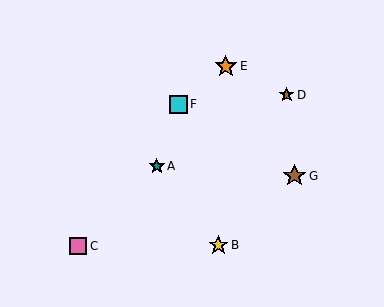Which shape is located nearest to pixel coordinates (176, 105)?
The cyan square (labeled F) at (178, 104) is nearest to that location.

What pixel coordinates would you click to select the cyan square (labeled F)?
Click at (178, 104) to select the cyan square F.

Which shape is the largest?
The orange star (labeled E) is the largest.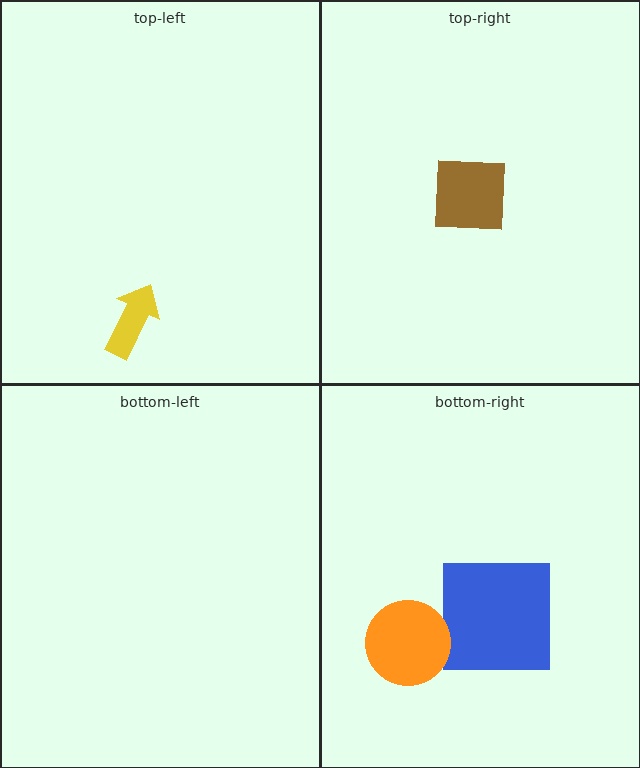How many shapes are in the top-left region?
1.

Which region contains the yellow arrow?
The top-left region.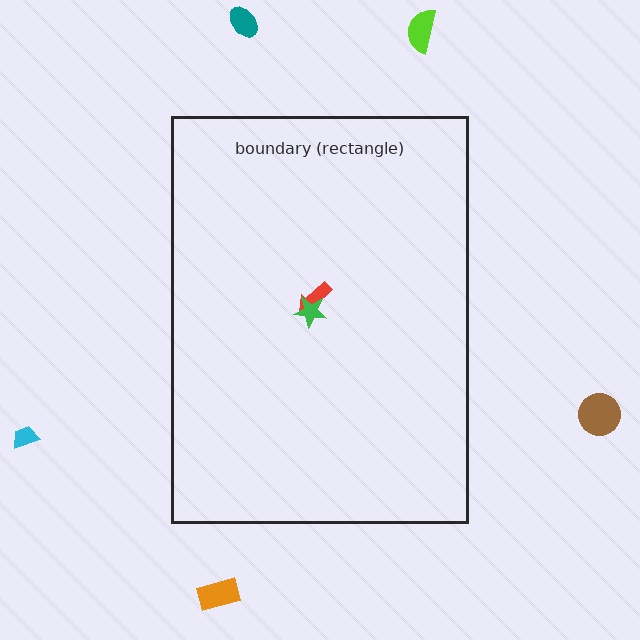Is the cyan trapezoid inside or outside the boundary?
Outside.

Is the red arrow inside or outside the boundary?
Inside.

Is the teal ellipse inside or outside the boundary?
Outside.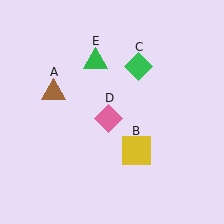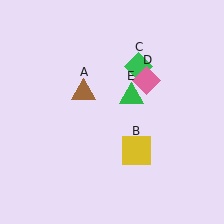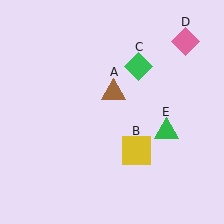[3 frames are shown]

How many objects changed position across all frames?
3 objects changed position: brown triangle (object A), pink diamond (object D), green triangle (object E).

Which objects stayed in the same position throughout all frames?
Yellow square (object B) and green diamond (object C) remained stationary.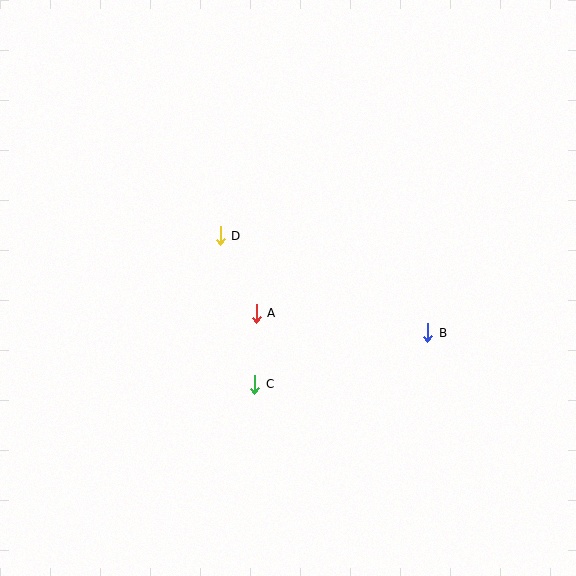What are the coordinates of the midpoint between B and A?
The midpoint between B and A is at (342, 323).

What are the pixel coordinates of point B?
Point B is at (428, 333).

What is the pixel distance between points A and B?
The distance between A and B is 173 pixels.